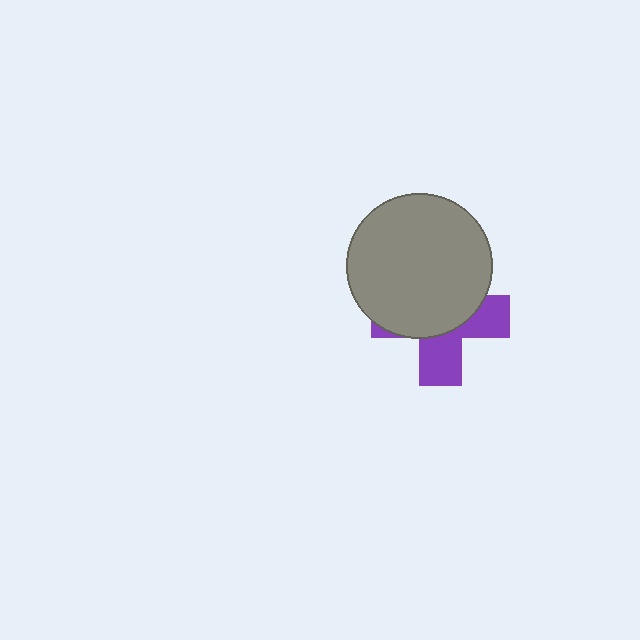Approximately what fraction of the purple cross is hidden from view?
Roughly 60% of the purple cross is hidden behind the gray circle.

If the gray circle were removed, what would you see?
You would see the complete purple cross.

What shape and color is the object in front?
The object in front is a gray circle.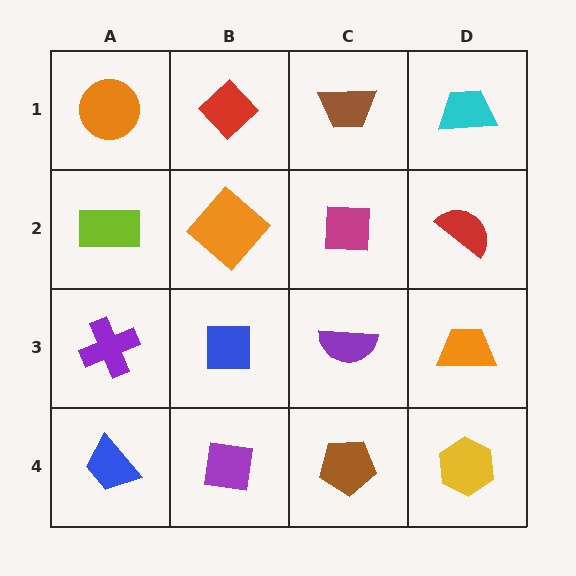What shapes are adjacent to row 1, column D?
A red semicircle (row 2, column D), a brown trapezoid (row 1, column C).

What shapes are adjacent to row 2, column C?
A brown trapezoid (row 1, column C), a purple semicircle (row 3, column C), an orange diamond (row 2, column B), a red semicircle (row 2, column D).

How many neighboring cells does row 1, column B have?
3.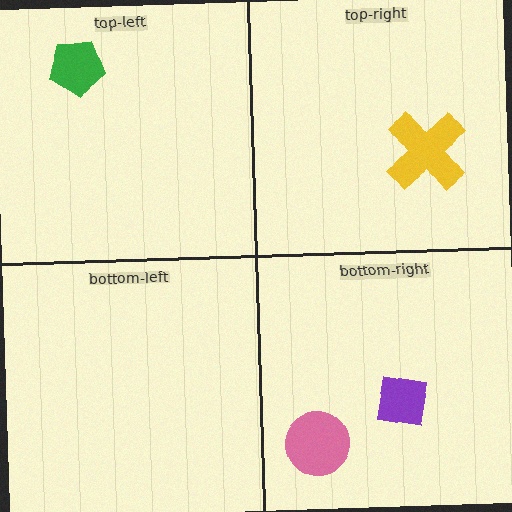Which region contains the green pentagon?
The top-left region.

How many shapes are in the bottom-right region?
2.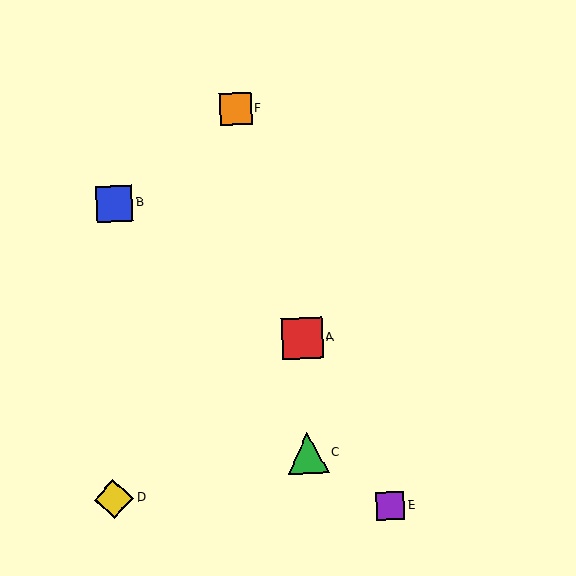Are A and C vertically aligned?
Yes, both are at x≈302.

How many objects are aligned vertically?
2 objects (A, C) are aligned vertically.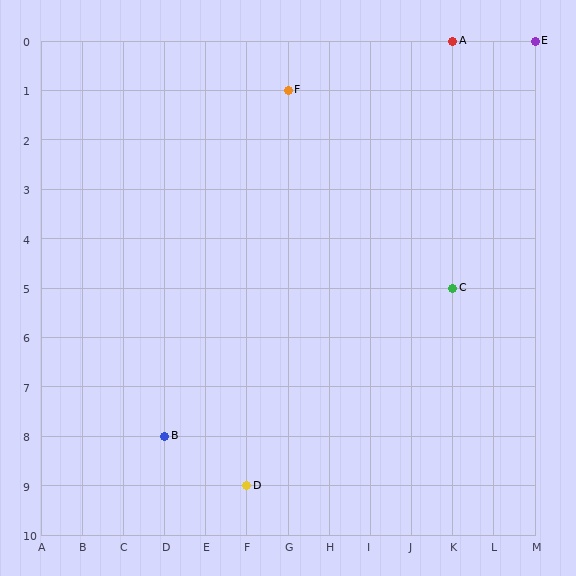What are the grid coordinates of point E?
Point E is at grid coordinates (M, 0).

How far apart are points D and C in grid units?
Points D and C are 5 columns and 4 rows apart (about 6.4 grid units diagonally).